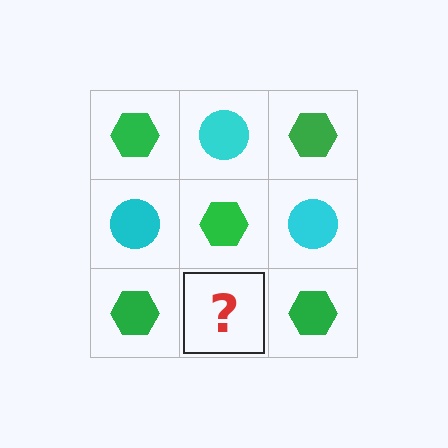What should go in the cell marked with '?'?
The missing cell should contain a cyan circle.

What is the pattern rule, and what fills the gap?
The rule is that it alternates green hexagon and cyan circle in a checkerboard pattern. The gap should be filled with a cyan circle.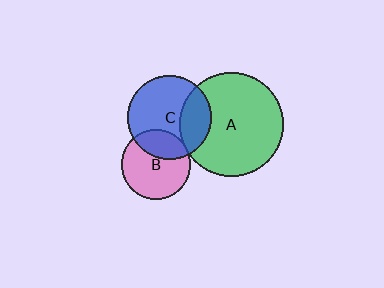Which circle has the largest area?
Circle A (green).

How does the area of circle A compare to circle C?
Approximately 1.5 times.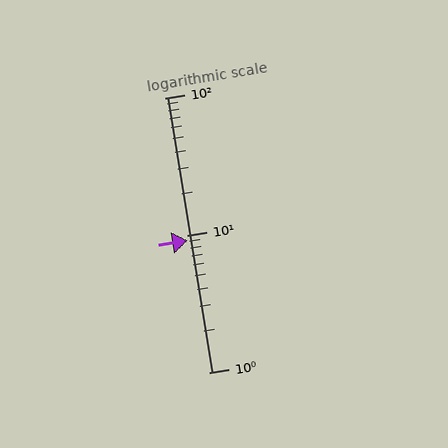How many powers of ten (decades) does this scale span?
The scale spans 2 decades, from 1 to 100.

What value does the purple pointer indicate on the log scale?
The pointer indicates approximately 9.2.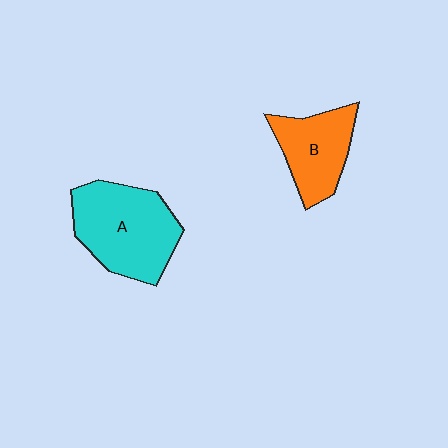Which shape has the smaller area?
Shape B (orange).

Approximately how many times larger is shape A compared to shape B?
Approximately 1.5 times.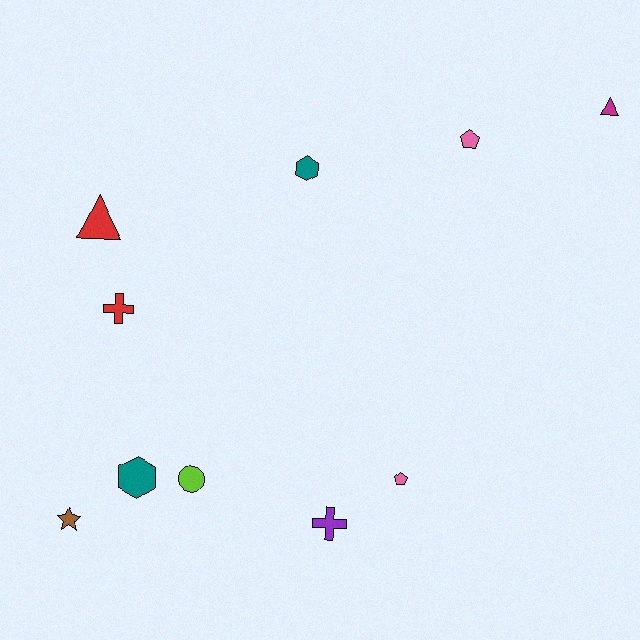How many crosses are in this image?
There are 2 crosses.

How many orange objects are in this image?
There are no orange objects.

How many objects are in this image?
There are 10 objects.